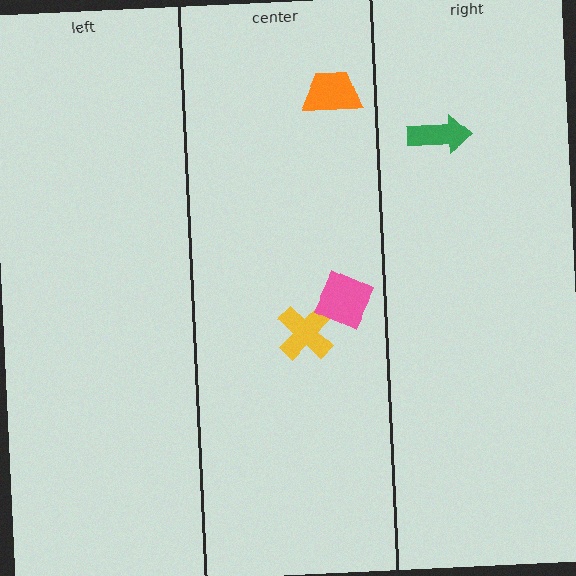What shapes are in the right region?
The green arrow.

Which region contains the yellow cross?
The center region.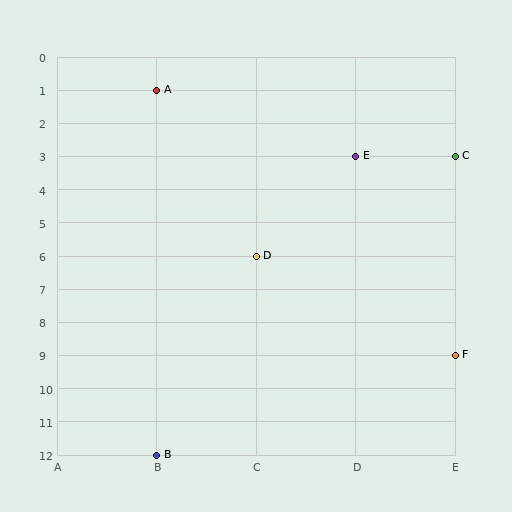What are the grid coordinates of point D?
Point D is at grid coordinates (C, 6).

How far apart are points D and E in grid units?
Points D and E are 1 column and 3 rows apart (about 3.2 grid units diagonally).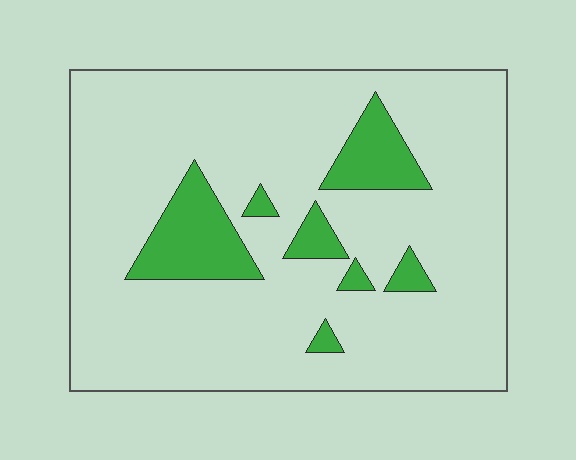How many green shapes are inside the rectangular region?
7.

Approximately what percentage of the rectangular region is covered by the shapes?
Approximately 15%.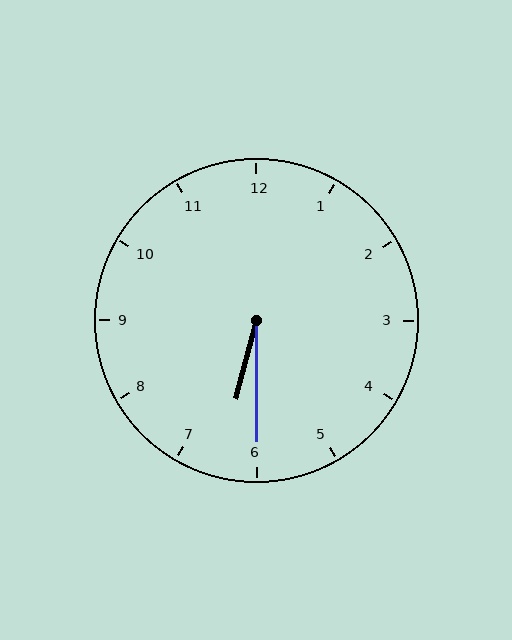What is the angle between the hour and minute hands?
Approximately 15 degrees.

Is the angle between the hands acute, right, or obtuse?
It is acute.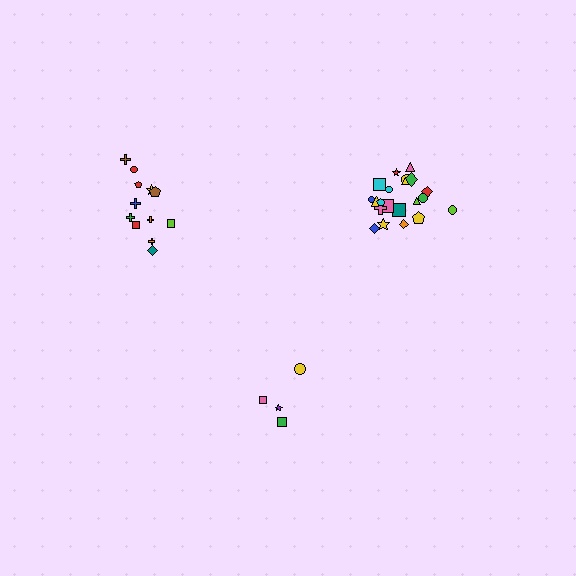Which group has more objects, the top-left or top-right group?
The top-right group.